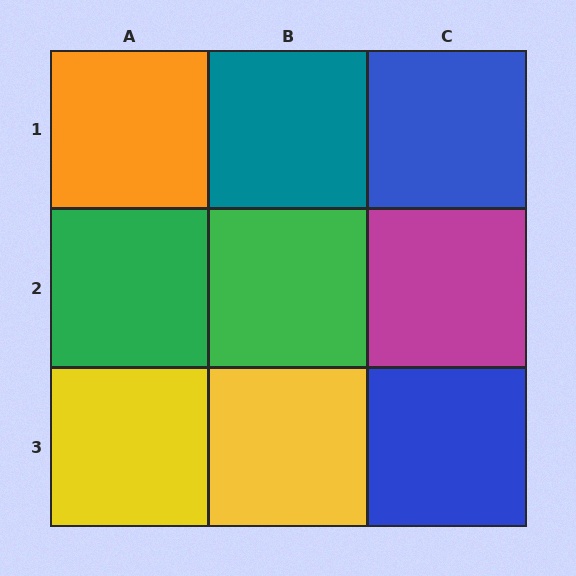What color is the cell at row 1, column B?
Teal.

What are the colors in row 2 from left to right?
Green, green, magenta.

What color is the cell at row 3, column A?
Yellow.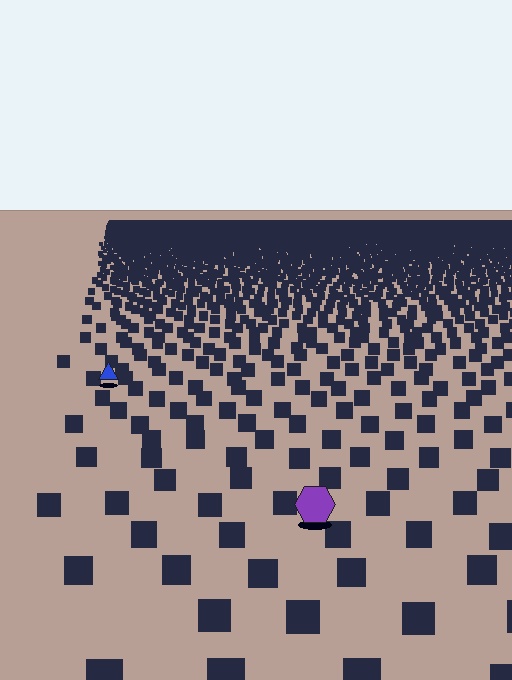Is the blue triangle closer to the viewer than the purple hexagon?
No. The purple hexagon is closer — you can tell from the texture gradient: the ground texture is coarser near it.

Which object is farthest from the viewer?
The blue triangle is farthest from the viewer. It appears smaller and the ground texture around it is denser.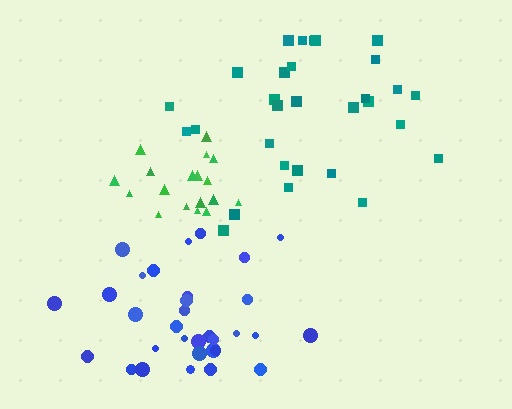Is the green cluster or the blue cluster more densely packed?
Green.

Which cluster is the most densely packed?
Green.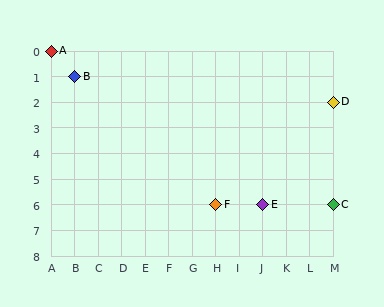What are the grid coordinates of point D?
Point D is at grid coordinates (M, 2).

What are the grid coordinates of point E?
Point E is at grid coordinates (J, 6).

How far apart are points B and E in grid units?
Points B and E are 8 columns and 5 rows apart (about 9.4 grid units diagonally).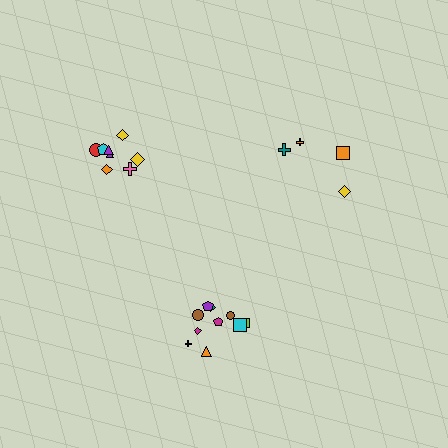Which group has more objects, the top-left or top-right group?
The top-left group.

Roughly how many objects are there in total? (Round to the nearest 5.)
Roughly 20 objects in total.